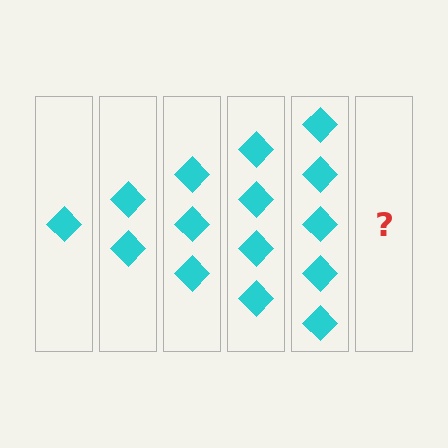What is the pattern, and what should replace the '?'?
The pattern is that each step adds one more diamond. The '?' should be 6 diamonds.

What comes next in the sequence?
The next element should be 6 diamonds.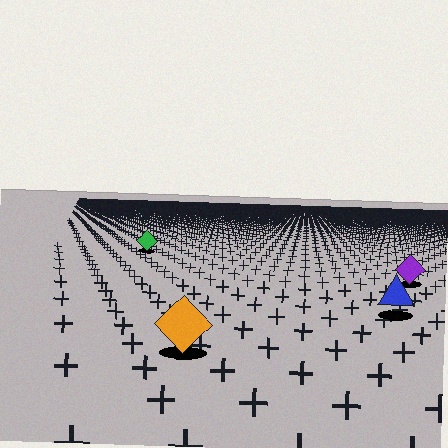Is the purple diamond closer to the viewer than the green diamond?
Yes. The purple diamond is closer — you can tell from the texture gradient: the ground texture is coarser near it.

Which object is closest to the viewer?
The orange diamond is closest. The texture marks near it are larger and more spread out.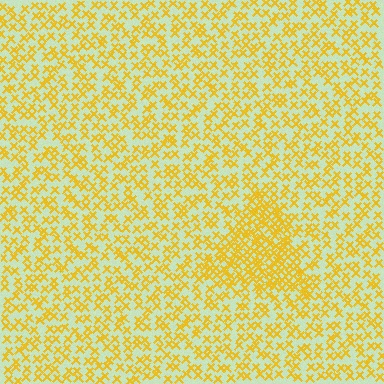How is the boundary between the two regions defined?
The boundary is defined by a change in element density (approximately 2.0x ratio). All elements are the same color, size, and shape.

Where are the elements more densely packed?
The elements are more densely packed inside the triangle boundary.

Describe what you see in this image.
The image contains small yellow elements arranged at two different densities. A triangle-shaped region is visible where the elements are more densely packed than the surrounding area.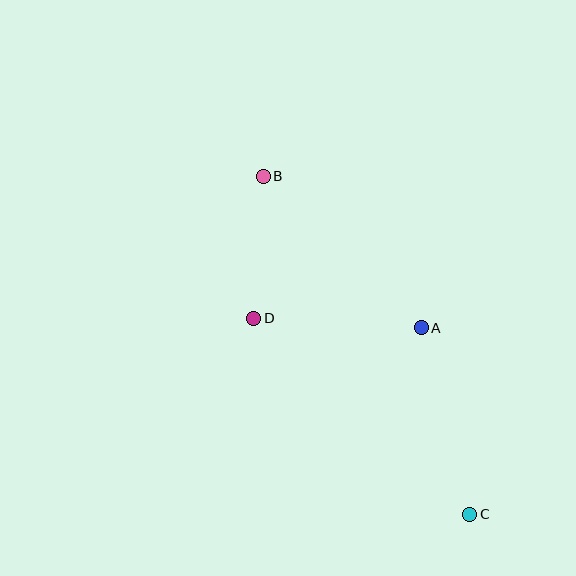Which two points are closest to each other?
Points B and D are closest to each other.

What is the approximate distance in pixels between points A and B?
The distance between A and B is approximately 219 pixels.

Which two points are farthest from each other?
Points B and C are farthest from each other.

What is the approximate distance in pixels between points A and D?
The distance between A and D is approximately 168 pixels.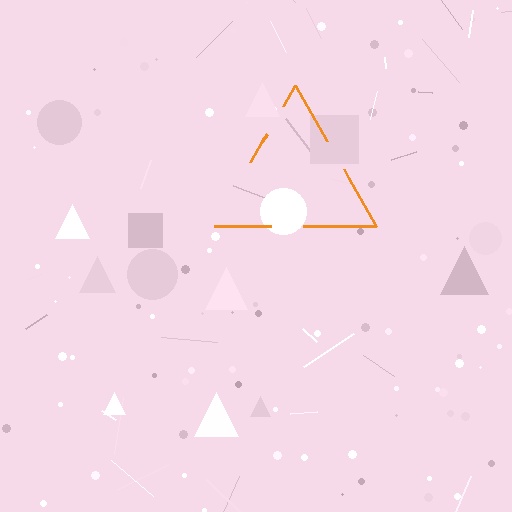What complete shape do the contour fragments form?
The contour fragments form a triangle.